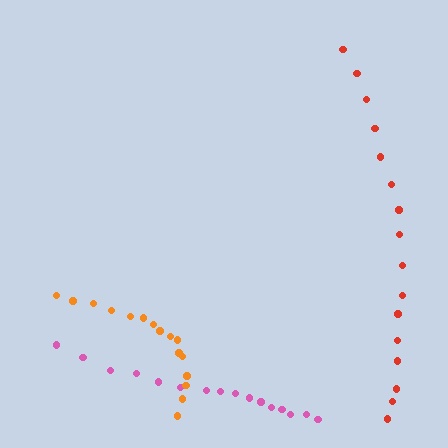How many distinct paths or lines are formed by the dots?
There are 3 distinct paths.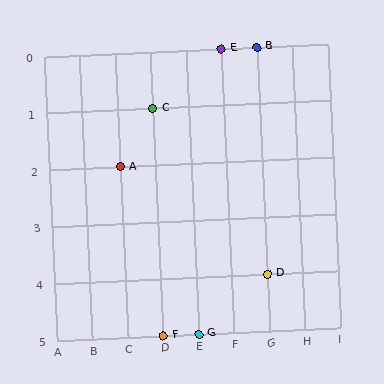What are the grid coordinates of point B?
Point B is at grid coordinates (G, 0).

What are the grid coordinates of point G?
Point G is at grid coordinates (E, 5).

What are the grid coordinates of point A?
Point A is at grid coordinates (C, 2).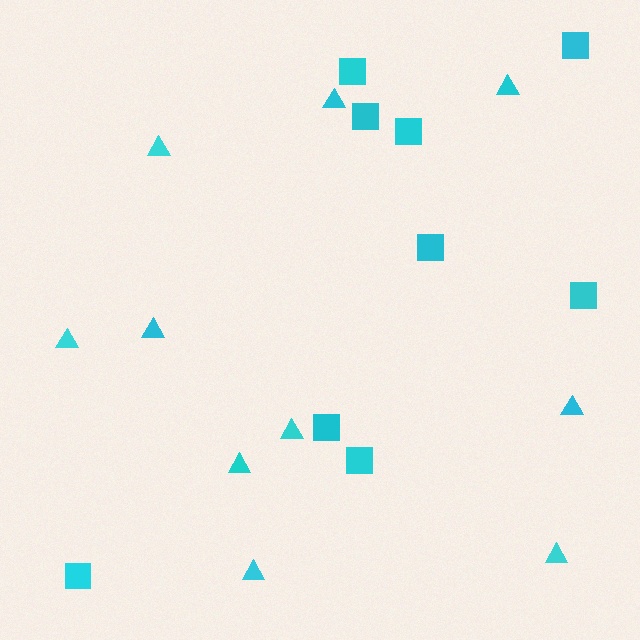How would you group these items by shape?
There are 2 groups: one group of triangles (10) and one group of squares (9).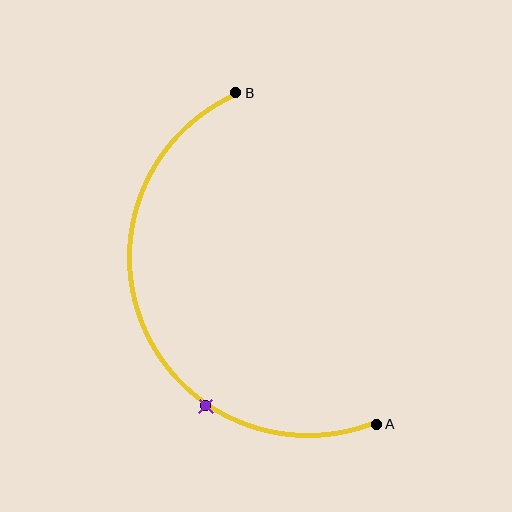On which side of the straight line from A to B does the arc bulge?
The arc bulges to the left of the straight line connecting A and B.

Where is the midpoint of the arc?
The arc midpoint is the point on the curve farthest from the straight line joining A and B. It sits to the left of that line.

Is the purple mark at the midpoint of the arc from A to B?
No. The purple mark lies on the arc but is closer to endpoint A. The arc midpoint would be at the point on the curve equidistant along the arc from both A and B.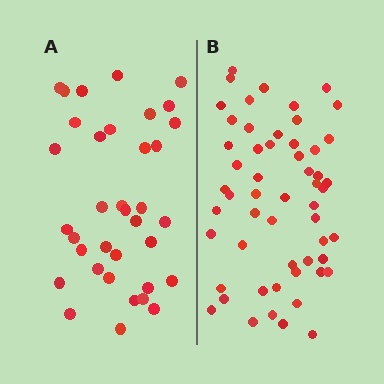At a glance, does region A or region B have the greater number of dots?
Region B (the right region) has more dots.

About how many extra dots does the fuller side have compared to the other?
Region B has approximately 20 more dots than region A.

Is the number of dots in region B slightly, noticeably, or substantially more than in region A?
Region B has substantially more. The ratio is roughly 1.5 to 1.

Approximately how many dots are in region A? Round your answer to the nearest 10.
About 40 dots. (The exact count is 36, which rounds to 40.)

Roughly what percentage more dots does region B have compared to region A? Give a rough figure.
About 55% more.